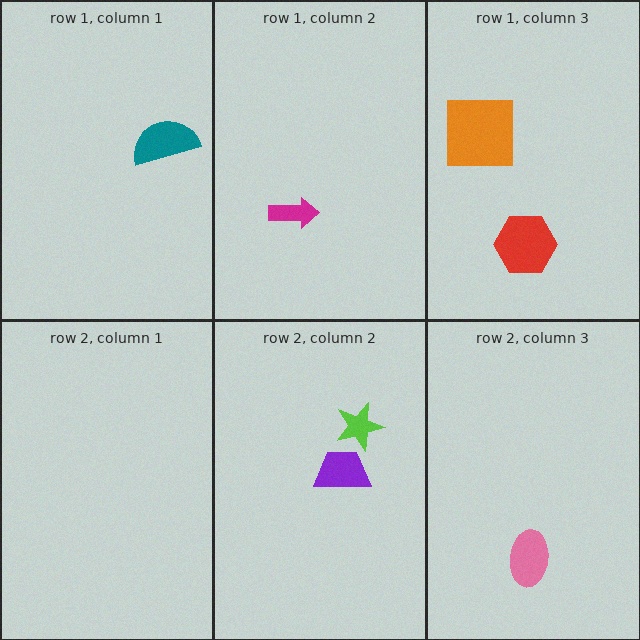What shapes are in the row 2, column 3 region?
The pink ellipse.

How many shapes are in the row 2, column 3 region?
1.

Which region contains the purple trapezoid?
The row 2, column 2 region.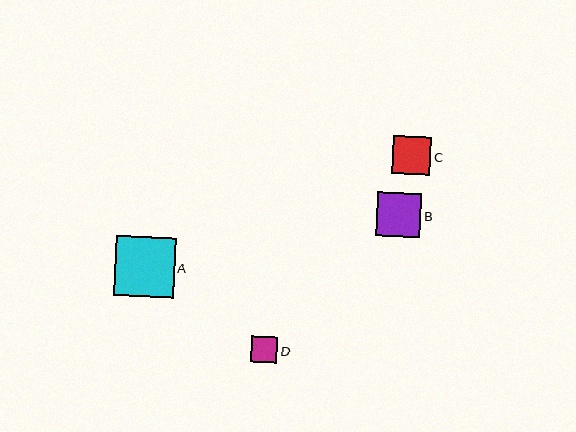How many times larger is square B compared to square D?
Square B is approximately 1.6 times the size of square D.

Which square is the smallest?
Square D is the smallest with a size of approximately 27 pixels.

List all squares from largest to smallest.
From largest to smallest: A, B, C, D.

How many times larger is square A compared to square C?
Square A is approximately 1.6 times the size of square C.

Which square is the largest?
Square A is the largest with a size of approximately 59 pixels.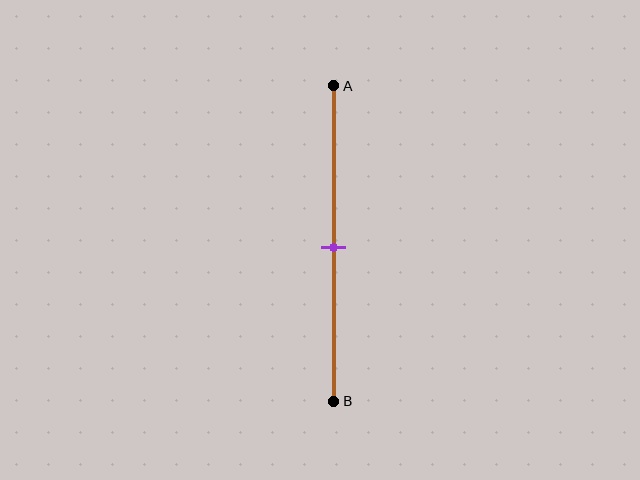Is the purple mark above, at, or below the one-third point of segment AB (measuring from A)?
The purple mark is below the one-third point of segment AB.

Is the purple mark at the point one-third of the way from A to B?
No, the mark is at about 50% from A, not at the 33% one-third point.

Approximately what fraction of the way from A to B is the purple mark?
The purple mark is approximately 50% of the way from A to B.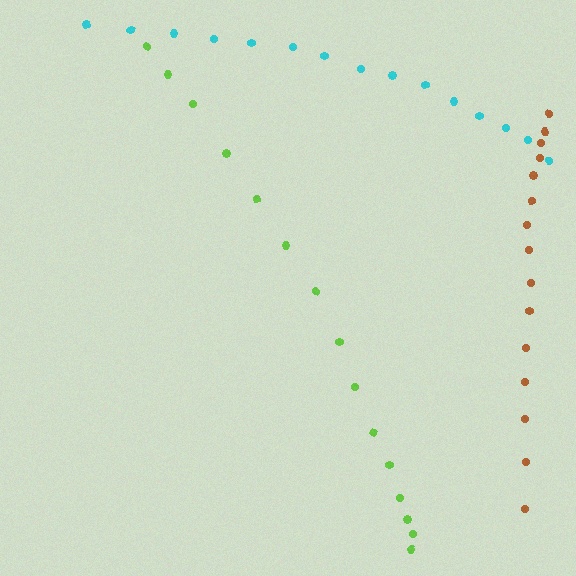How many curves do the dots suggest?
There are 3 distinct paths.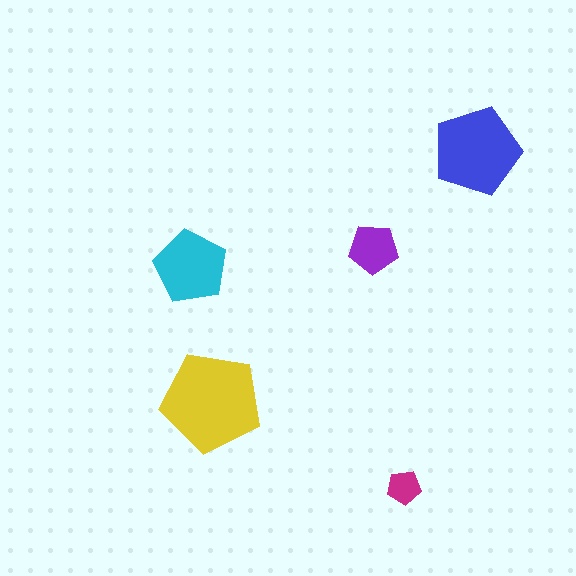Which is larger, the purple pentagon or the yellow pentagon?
The yellow one.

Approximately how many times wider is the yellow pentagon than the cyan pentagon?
About 1.5 times wider.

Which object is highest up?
The blue pentagon is topmost.